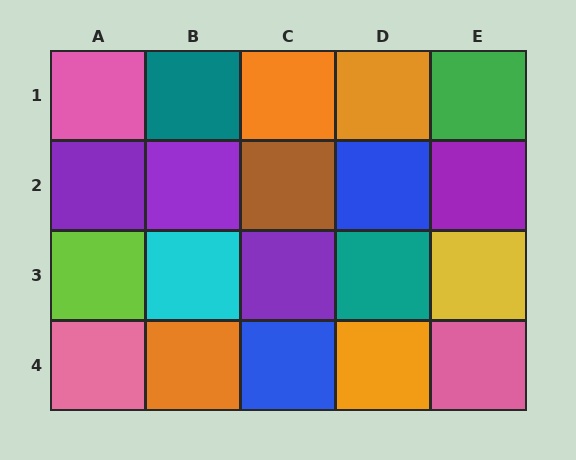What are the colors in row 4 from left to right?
Pink, orange, blue, orange, pink.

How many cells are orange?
4 cells are orange.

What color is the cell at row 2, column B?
Purple.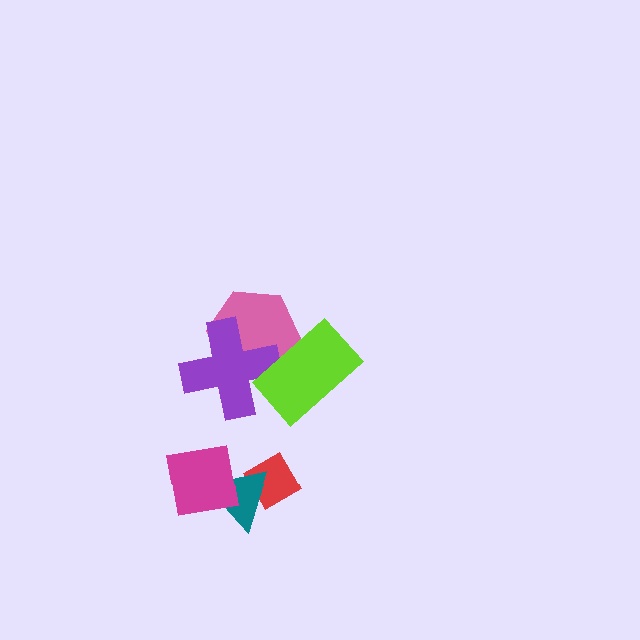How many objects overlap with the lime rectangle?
2 objects overlap with the lime rectangle.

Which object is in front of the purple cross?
The lime rectangle is in front of the purple cross.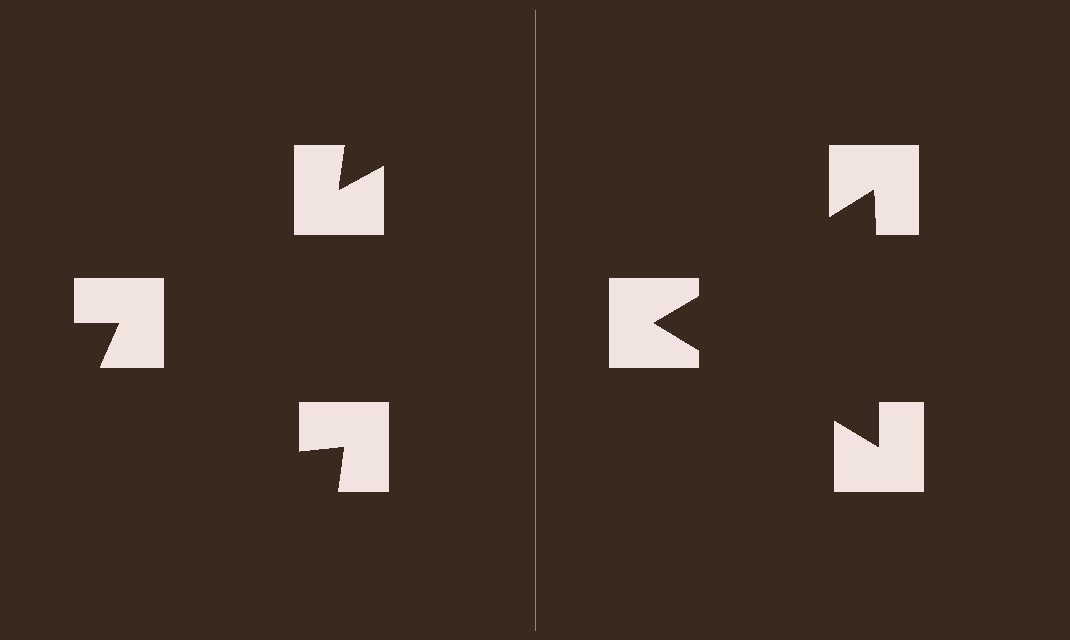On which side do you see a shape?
An illusory triangle appears on the right side. On the left side the wedge cuts are rotated, so no coherent shape forms.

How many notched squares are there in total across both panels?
6 — 3 on each side.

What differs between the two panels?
The notched squares are positioned identically on both sides; only the wedge orientations differ. On the right they align to a triangle; on the left they are misaligned.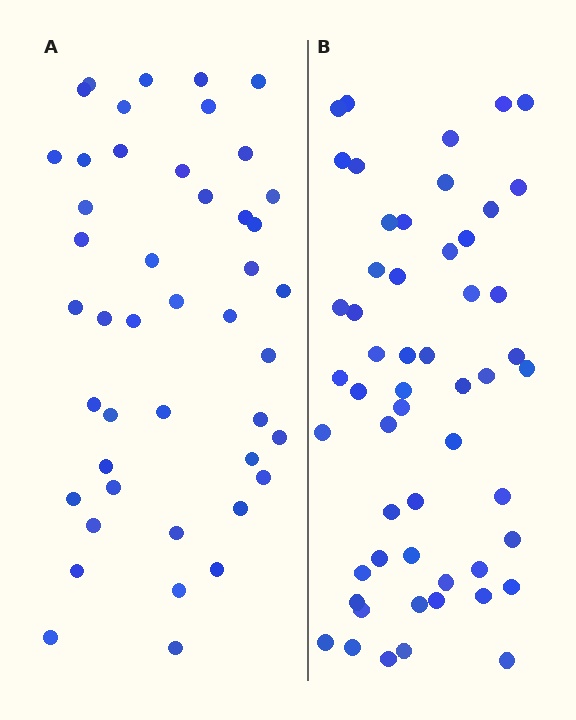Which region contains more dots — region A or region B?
Region B (the right region) has more dots.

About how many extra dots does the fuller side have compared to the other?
Region B has roughly 8 or so more dots than region A.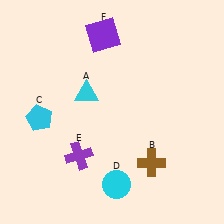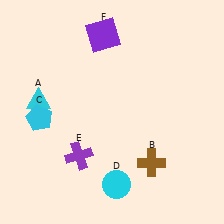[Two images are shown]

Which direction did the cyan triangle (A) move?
The cyan triangle (A) moved left.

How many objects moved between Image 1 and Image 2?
1 object moved between the two images.